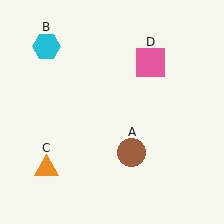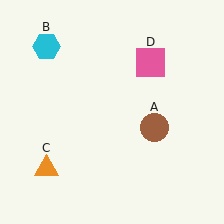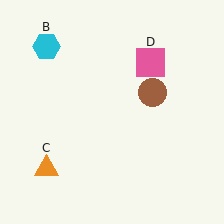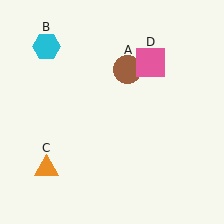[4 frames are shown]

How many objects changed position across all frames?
1 object changed position: brown circle (object A).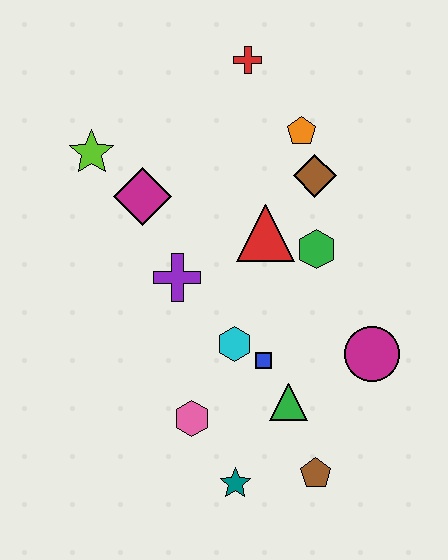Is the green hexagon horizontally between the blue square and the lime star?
No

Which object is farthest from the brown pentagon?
The red cross is farthest from the brown pentagon.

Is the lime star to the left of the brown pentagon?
Yes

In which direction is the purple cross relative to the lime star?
The purple cross is below the lime star.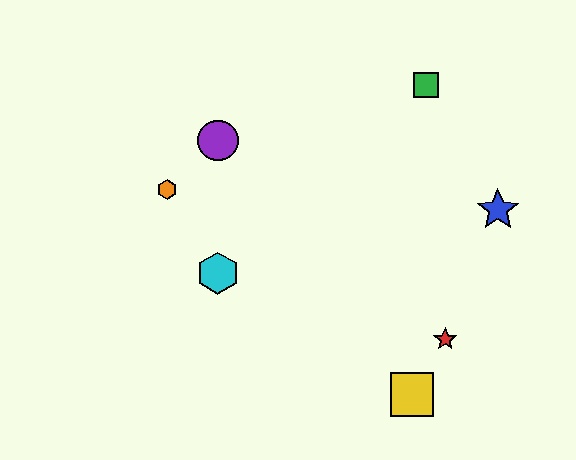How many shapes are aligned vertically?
2 shapes (the purple circle, the cyan hexagon) are aligned vertically.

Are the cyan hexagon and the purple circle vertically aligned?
Yes, both are at x≈218.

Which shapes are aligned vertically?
The purple circle, the cyan hexagon are aligned vertically.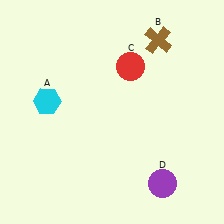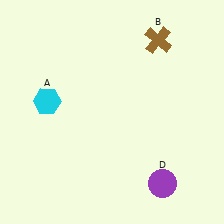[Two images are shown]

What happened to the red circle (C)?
The red circle (C) was removed in Image 2. It was in the top-right area of Image 1.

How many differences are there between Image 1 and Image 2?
There is 1 difference between the two images.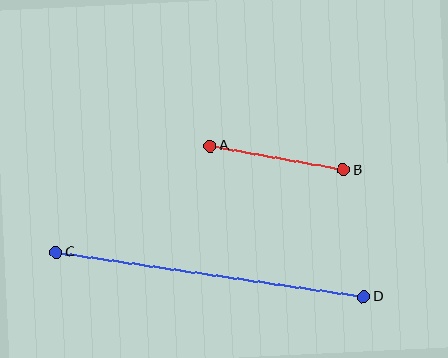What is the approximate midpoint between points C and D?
The midpoint is at approximately (210, 275) pixels.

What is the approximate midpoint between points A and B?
The midpoint is at approximately (277, 158) pixels.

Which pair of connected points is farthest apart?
Points C and D are farthest apart.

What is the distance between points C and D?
The distance is approximately 310 pixels.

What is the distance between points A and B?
The distance is approximately 136 pixels.